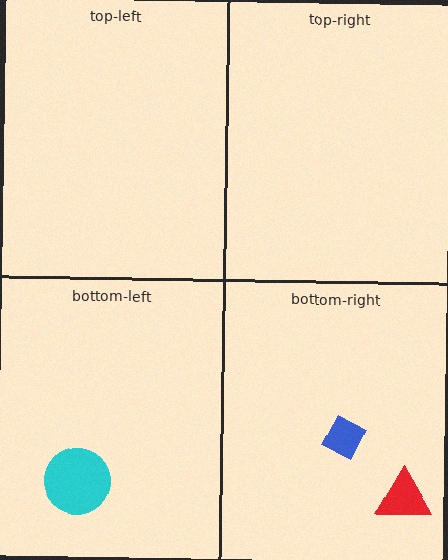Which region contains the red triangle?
The bottom-right region.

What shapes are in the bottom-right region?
The blue diamond, the red triangle.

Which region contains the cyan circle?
The bottom-left region.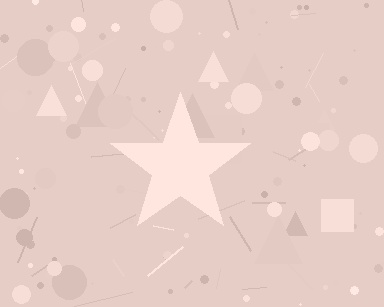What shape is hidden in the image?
A star is hidden in the image.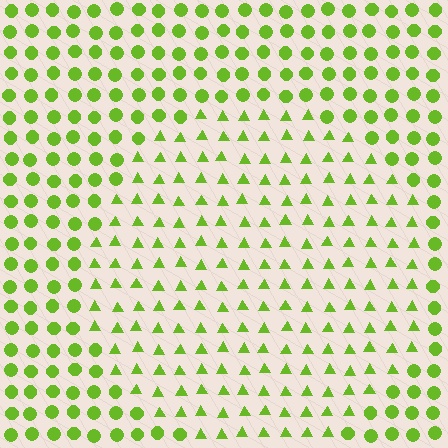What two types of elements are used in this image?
The image uses triangles inside the circle region and circles outside it.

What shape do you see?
I see a circle.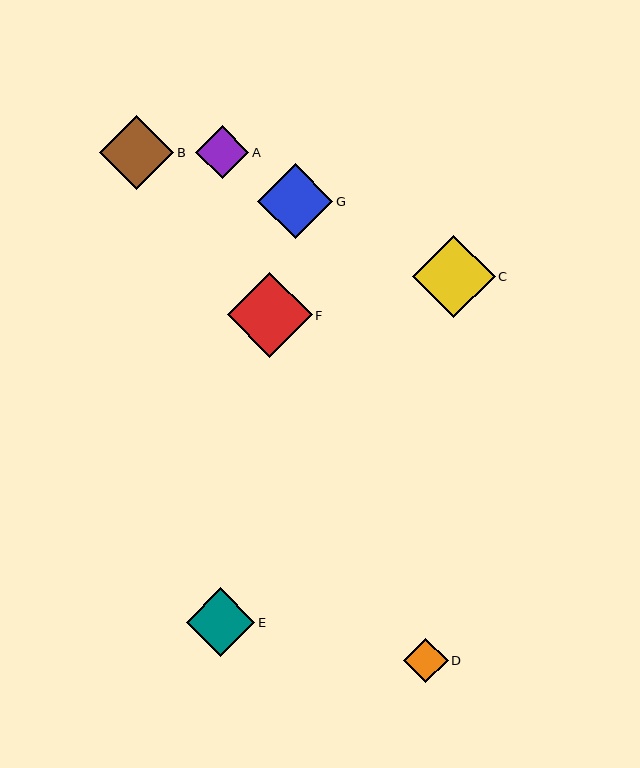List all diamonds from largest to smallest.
From largest to smallest: F, C, G, B, E, A, D.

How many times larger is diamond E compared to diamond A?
Diamond E is approximately 1.3 times the size of diamond A.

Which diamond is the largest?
Diamond F is the largest with a size of approximately 85 pixels.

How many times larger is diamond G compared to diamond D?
Diamond G is approximately 1.7 times the size of diamond D.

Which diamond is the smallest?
Diamond D is the smallest with a size of approximately 44 pixels.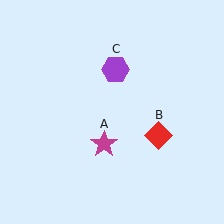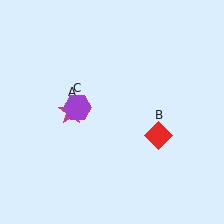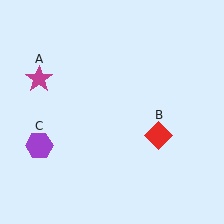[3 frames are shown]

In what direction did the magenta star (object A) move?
The magenta star (object A) moved up and to the left.